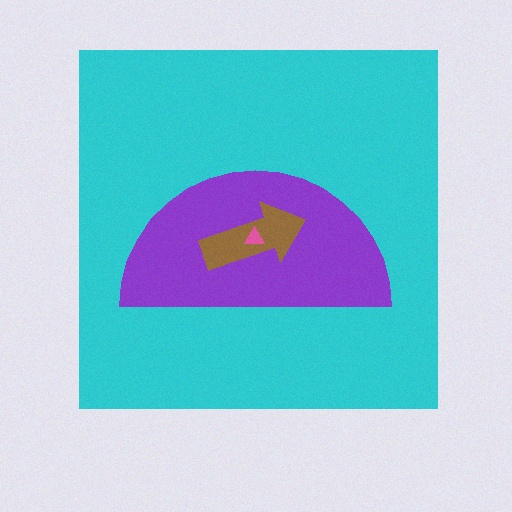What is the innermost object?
The pink triangle.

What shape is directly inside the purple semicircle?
The brown arrow.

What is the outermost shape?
The cyan square.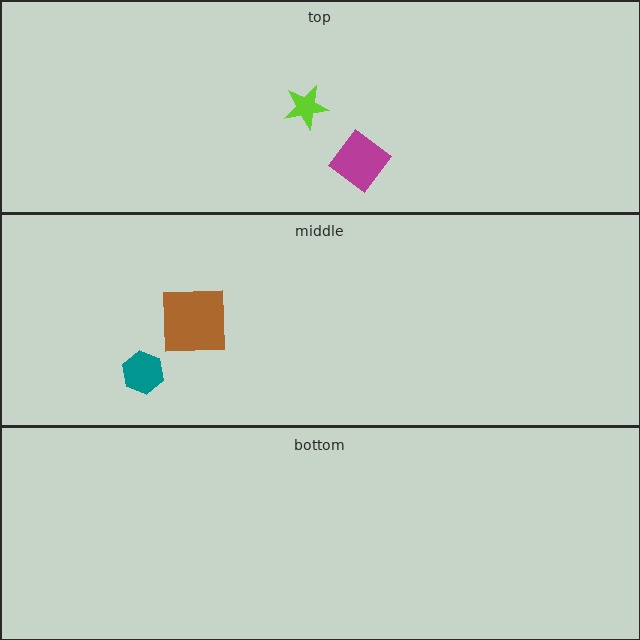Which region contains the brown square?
The middle region.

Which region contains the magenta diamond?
The top region.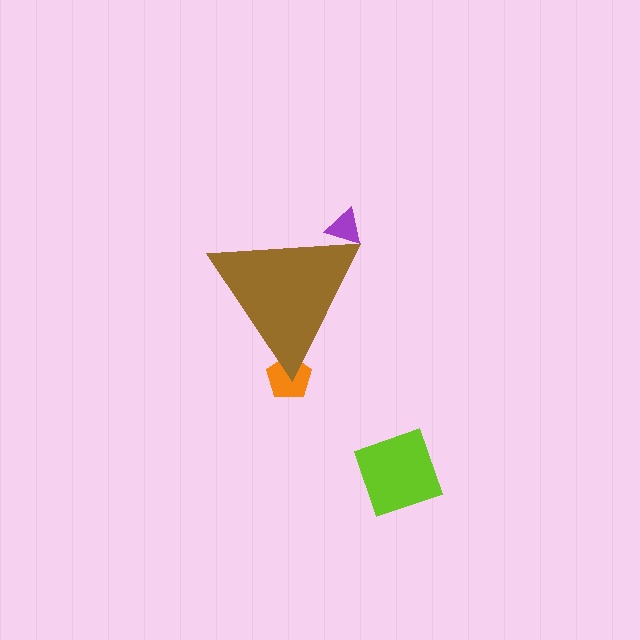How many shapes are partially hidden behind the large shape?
2 shapes are partially hidden.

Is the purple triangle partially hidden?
Yes, the purple triangle is partially hidden behind the brown triangle.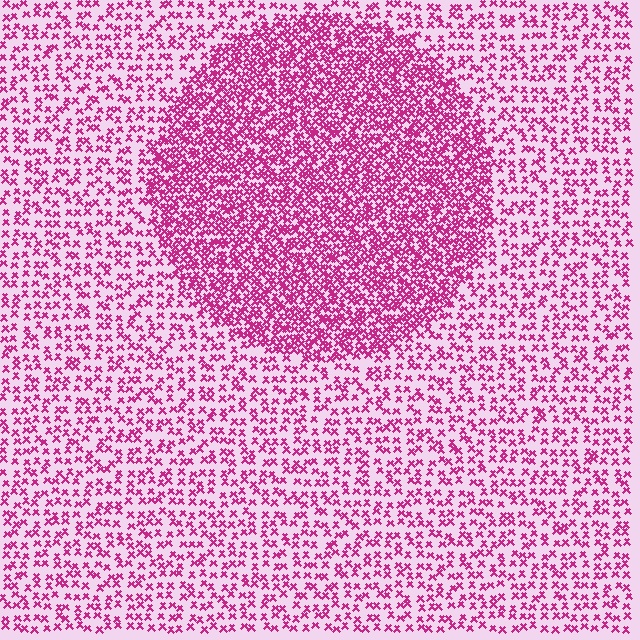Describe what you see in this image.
The image contains small magenta elements arranged at two different densities. A circle-shaped region is visible where the elements are more densely packed than the surrounding area.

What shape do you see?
I see a circle.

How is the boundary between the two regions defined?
The boundary is defined by a change in element density (approximately 2.2x ratio). All elements are the same color, size, and shape.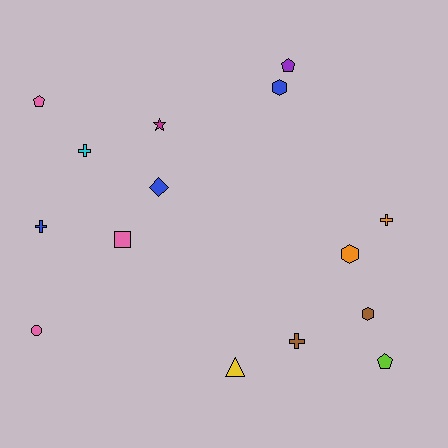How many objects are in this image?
There are 15 objects.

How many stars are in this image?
There is 1 star.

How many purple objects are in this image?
There is 1 purple object.